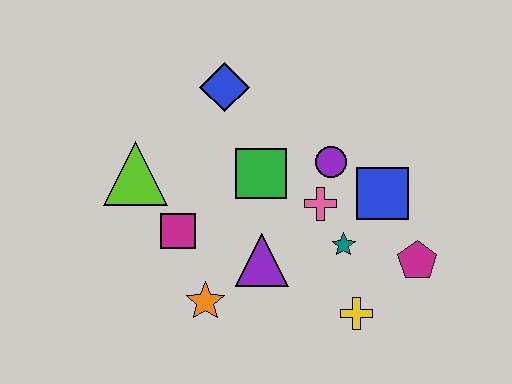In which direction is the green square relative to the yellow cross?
The green square is above the yellow cross.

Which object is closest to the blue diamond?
The green square is closest to the blue diamond.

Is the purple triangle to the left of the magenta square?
No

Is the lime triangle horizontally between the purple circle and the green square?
No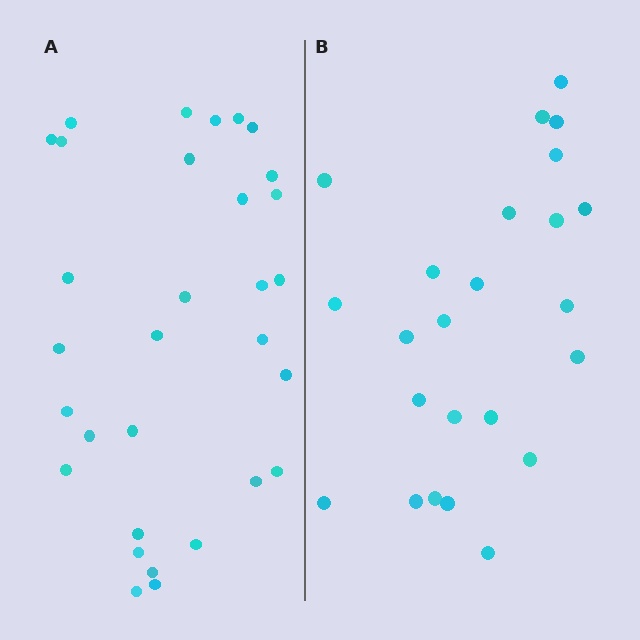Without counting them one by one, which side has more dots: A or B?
Region A (the left region) has more dots.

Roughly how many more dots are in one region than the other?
Region A has roughly 8 or so more dots than region B.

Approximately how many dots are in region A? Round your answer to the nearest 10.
About 30 dots. (The exact count is 31, which rounds to 30.)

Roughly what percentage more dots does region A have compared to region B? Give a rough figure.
About 30% more.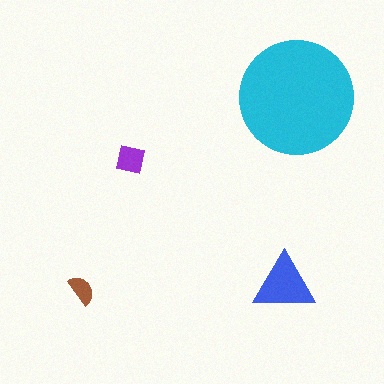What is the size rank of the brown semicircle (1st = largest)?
4th.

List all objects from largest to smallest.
The cyan circle, the blue triangle, the purple square, the brown semicircle.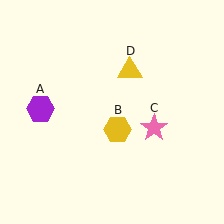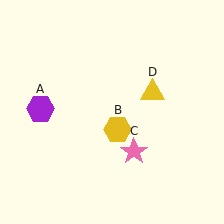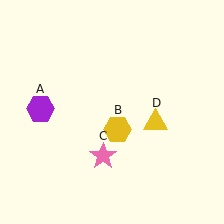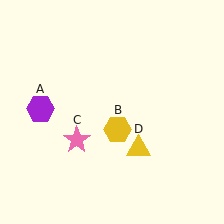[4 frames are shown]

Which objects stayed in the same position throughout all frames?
Purple hexagon (object A) and yellow hexagon (object B) remained stationary.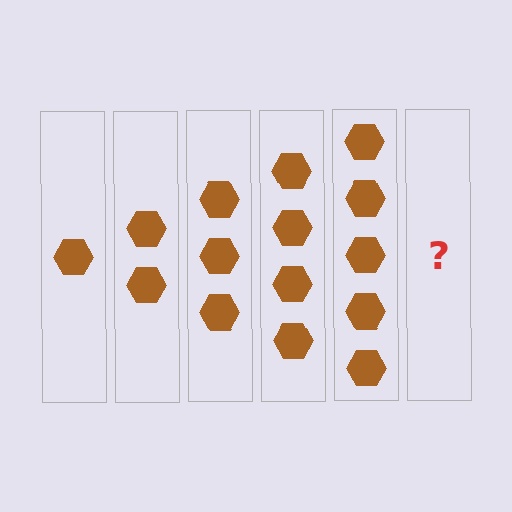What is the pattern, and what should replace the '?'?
The pattern is that each step adds one more hexagon. The '?' should be 6 hexagons.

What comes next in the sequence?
The next element should be 6 hexagons.